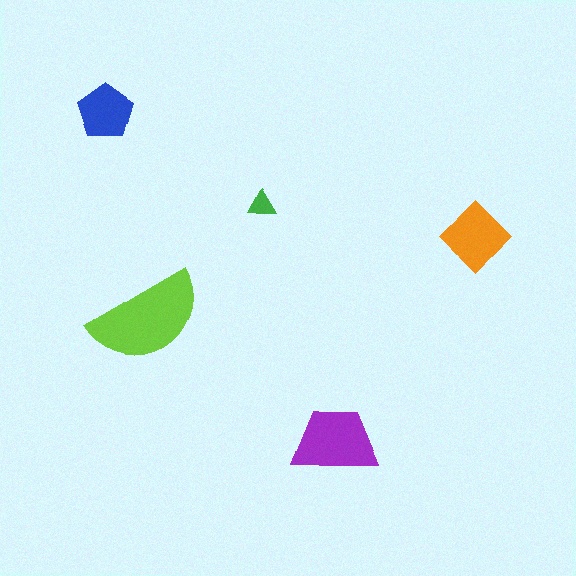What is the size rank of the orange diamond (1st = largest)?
3rd.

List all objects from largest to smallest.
The lime semicircle, the purple trapezoid, the orange diamond, the blue pentagon, the green triangle.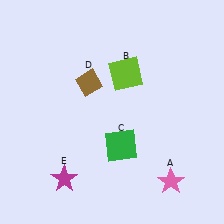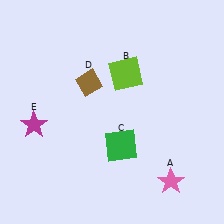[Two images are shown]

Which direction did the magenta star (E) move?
The magenta star (E) moved up.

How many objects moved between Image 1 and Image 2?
1 object moved between the two images.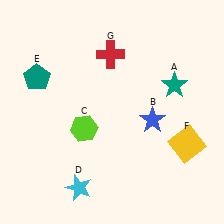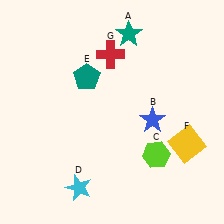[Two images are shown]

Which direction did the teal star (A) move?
The teal star (A) moved up.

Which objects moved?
The objects that moved are: the teal star (A), the lime hexagon (C), the teal pentagon (E).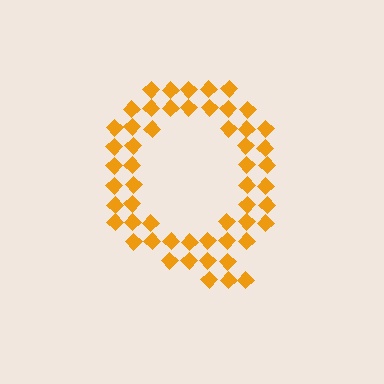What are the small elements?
The small elements are diamonds.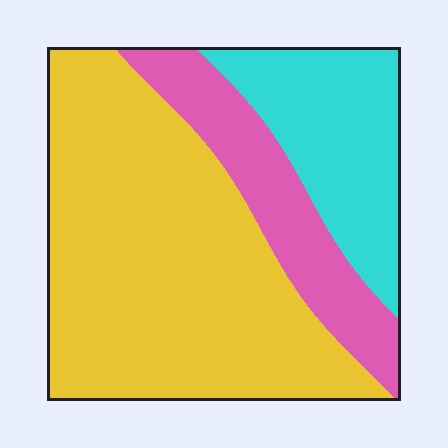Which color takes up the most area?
Yellow, at roughly 60%.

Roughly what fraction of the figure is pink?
Pink takes up about one fifth (1/5) of the figure.